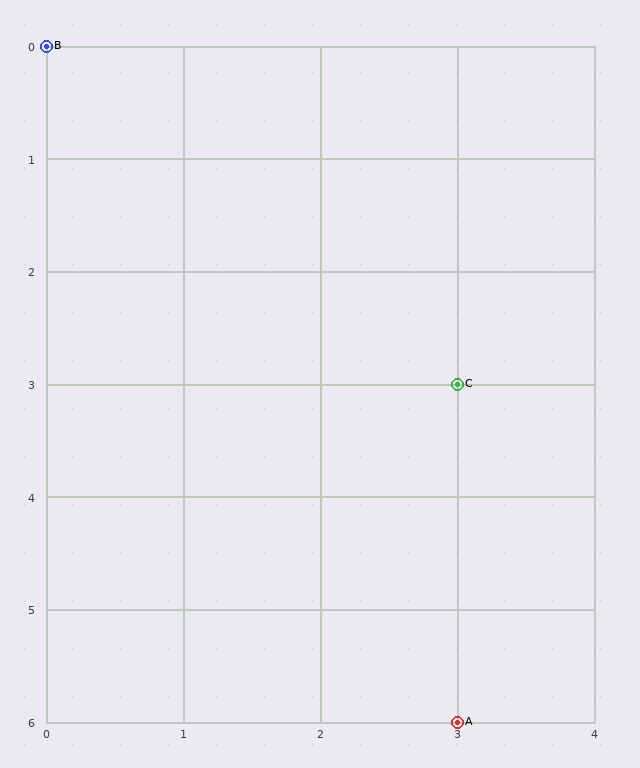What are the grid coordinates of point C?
Point C is at grid coordinates (3, 3).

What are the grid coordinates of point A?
Point A is at grid coordinates (3, 6).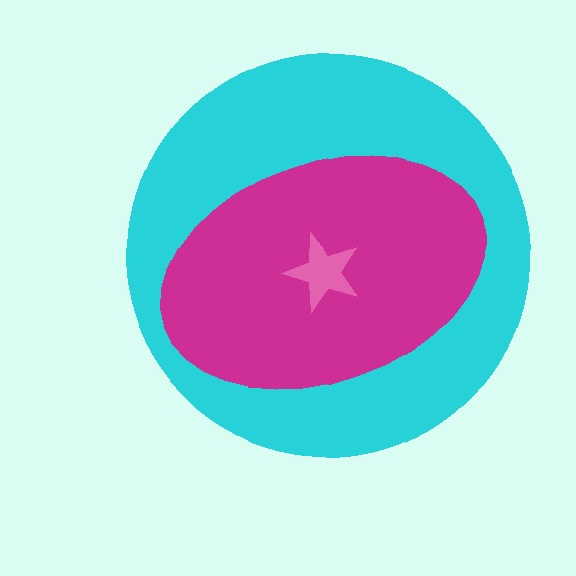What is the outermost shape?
The cyan circle.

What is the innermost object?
The pink star.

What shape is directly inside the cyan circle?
The magenta ellipse.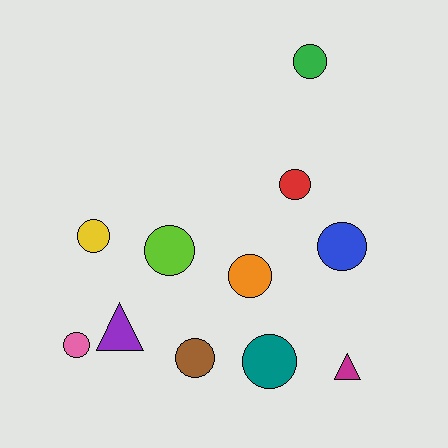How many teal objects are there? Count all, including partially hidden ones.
There is 1 teal object.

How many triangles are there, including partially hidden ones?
There are 2 triangles.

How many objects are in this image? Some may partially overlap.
There are 11 objects.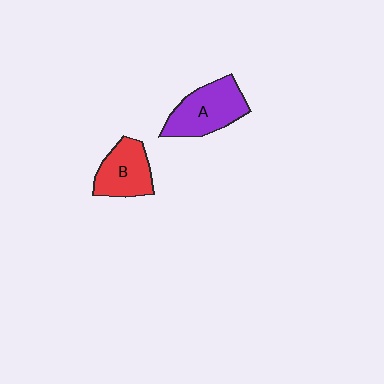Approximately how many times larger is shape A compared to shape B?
Approximately 1.2 times.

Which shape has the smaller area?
Shape B (red).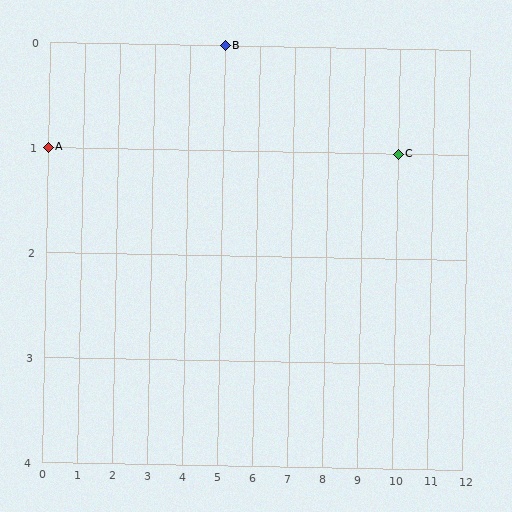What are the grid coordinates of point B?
Point B is at grid coordinates (5, 0).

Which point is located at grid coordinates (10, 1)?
Point C is at (10, 1).